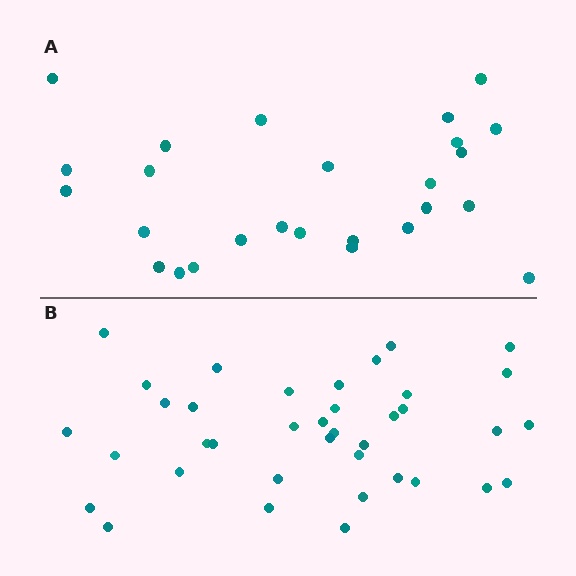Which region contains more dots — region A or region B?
Region B (the bottom region) has more dots.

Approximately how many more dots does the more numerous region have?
Region B has roughly 12 or so more dots than region A.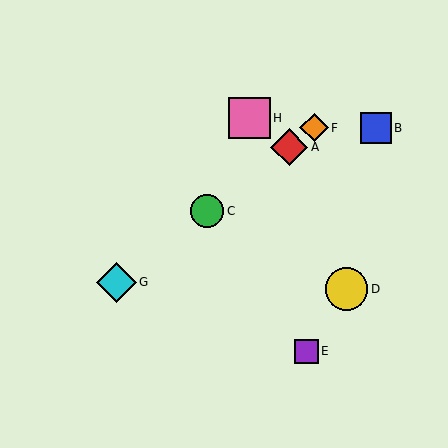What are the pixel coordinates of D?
Object D is at (346, 289).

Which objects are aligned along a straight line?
Objects A, C, F, G are aligned along a straight line.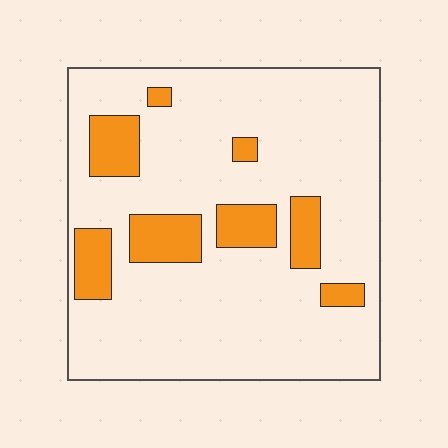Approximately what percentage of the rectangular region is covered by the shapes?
Approximately 15%.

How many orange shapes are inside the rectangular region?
8.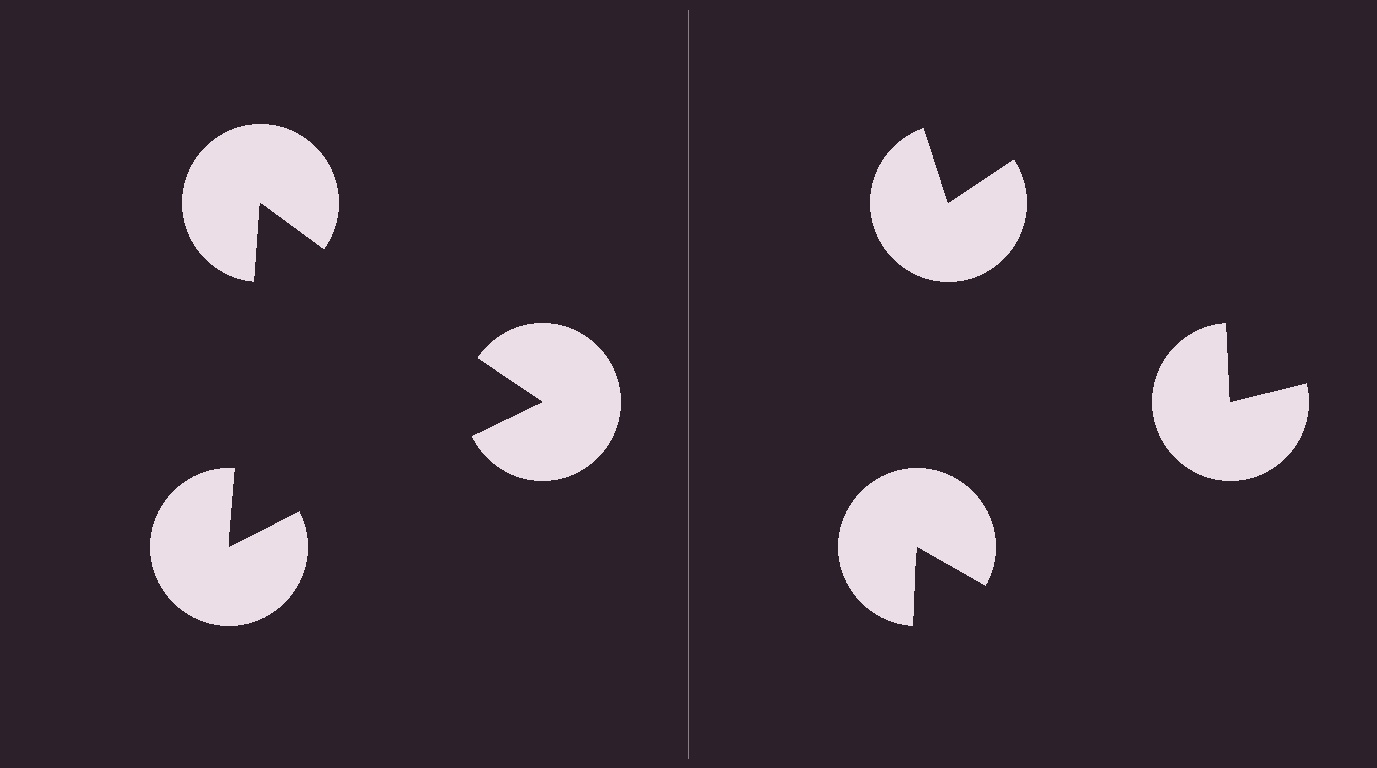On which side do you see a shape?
An illusory triangle appears on the left side. On the right side the wedge cuts are rotated, so no coherent shape forms.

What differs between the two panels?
The pac-man discs are positioned identically on both sides; only the wedge orientations differ. On the left they align to a triangle; on the right they are misaligned.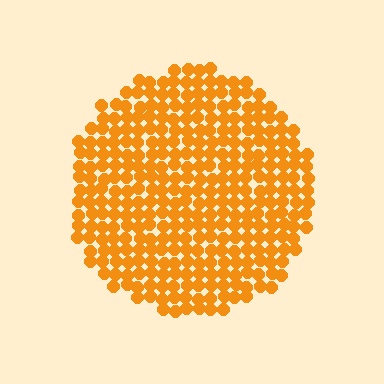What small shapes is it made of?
It is made of small circles.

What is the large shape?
The large shape is a circle.